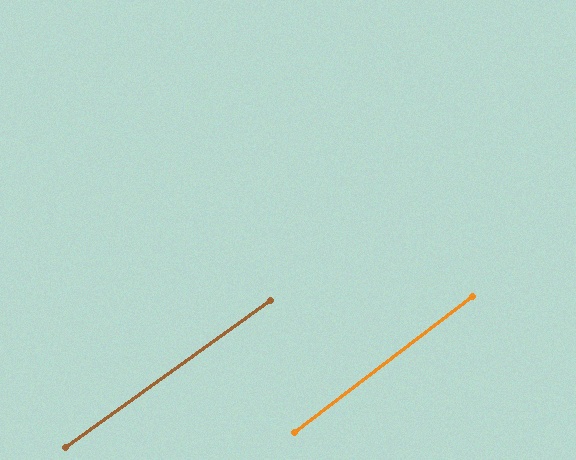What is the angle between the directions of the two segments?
Approximately 2 degrees.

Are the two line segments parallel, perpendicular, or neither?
Parallel — their directions differ by only 1.7°.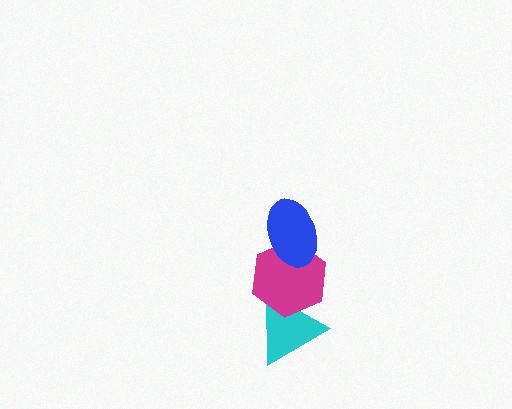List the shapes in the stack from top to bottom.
From top to bottom: the blue ellipse, the magenta hexagon, the cyan triangle.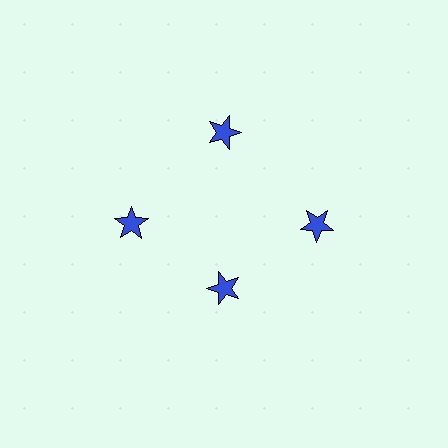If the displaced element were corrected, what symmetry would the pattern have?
It would have 4-fold rotational symmetry — the pattern would map onto itself every 90 degrees.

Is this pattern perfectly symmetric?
No. The 4 blue stars are arranged in a ring, but one element near the 6 o'clock position is pulled inward toward the center, breaking the 4-fold rotational symmetry.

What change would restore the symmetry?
The symmetry would be restored by moving it outward, back onto the ring so that all 4 stars sit at equal angles and equal distance from the center.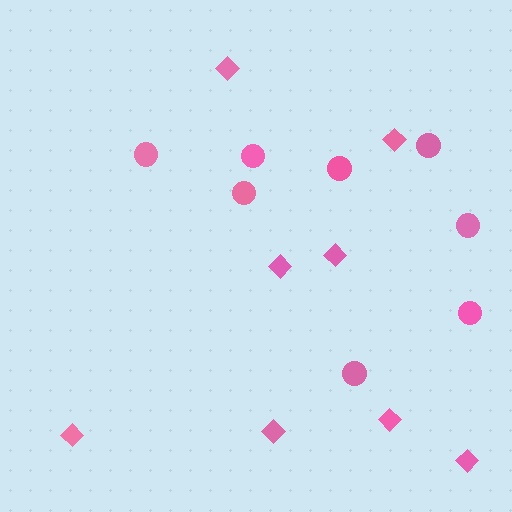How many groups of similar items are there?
There are 2 groups: one group of circles (8) and one group of diamonds (8).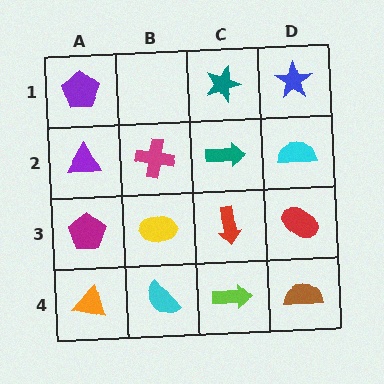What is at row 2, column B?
A magenta cross.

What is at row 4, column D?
A brown semicircle.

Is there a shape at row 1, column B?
No, that cell is empty.